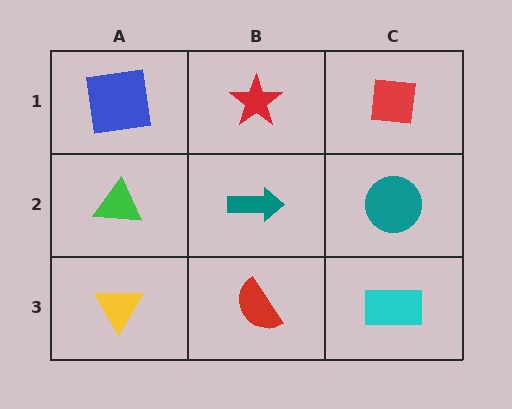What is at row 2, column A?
A green triangle.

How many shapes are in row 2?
3 shapes.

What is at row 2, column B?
A teal arrow.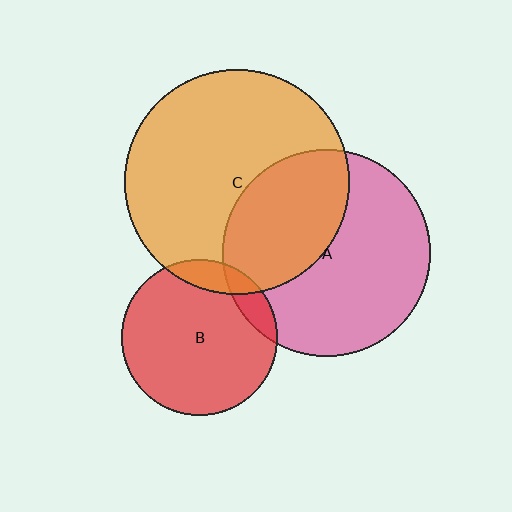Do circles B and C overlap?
Yes.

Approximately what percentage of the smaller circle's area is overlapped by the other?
Approximately 10%.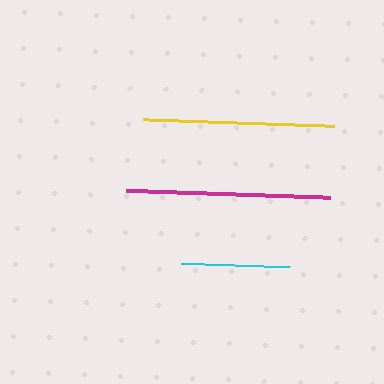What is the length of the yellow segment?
The yellow segment is approximately 191 pixels long.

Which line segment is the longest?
The magenta line is the longest at approximately 204 pixels.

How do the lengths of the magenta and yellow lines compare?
The magenta and yellow lines are approximately the same length.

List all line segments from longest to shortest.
From longest to shortest: magenta, yellow, cyan.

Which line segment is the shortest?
The cyan line is the shortest at approximately 109 pixels.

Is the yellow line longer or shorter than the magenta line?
The magenta line is longer than the yellow line.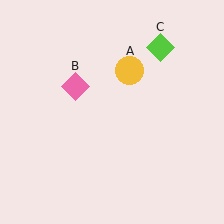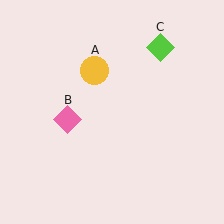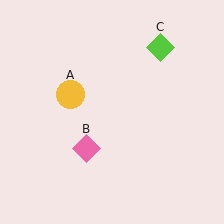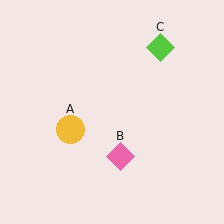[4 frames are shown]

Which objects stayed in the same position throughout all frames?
Lime diamond (object C) remained stationary.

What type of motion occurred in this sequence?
The yellow circle (object A), pink diamond (object B) rotated counterclockwise around the center of the scene.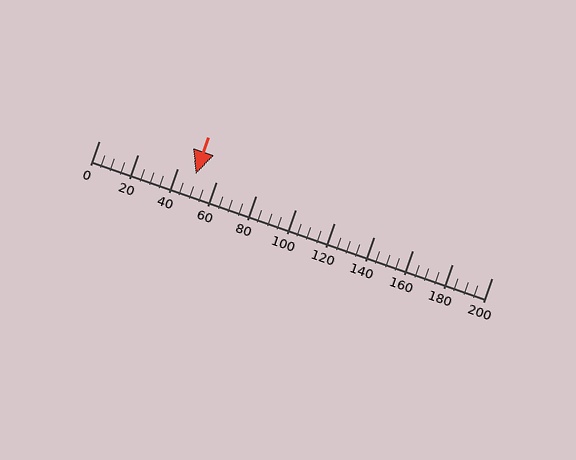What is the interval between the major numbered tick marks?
The major tick marks are spaced 20 units apart.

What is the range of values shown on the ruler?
The ruler shows values from 0 to 200.